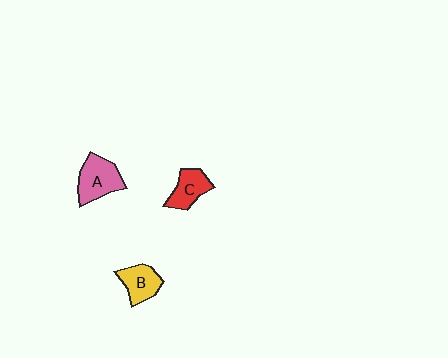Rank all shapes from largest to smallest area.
From largest to smallest: A (pink), B (yellow), C (red).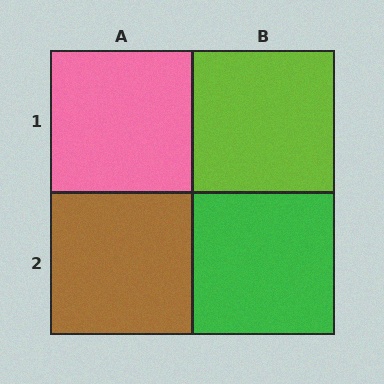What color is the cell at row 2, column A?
Brown.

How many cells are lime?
1 cell is lime.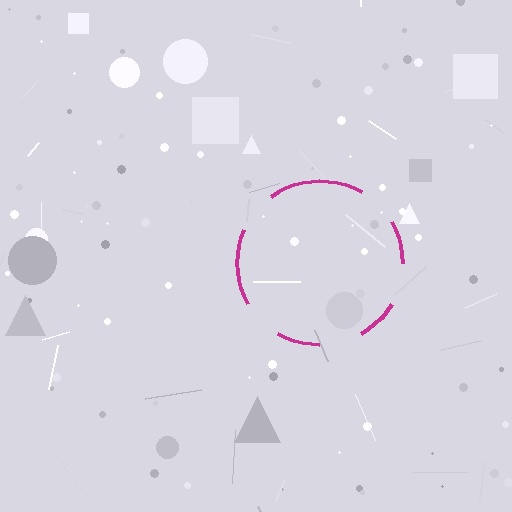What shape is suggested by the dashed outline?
The dashed outline suggests a circle.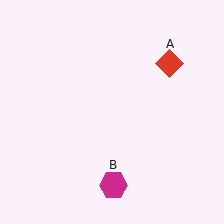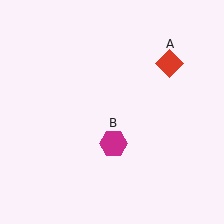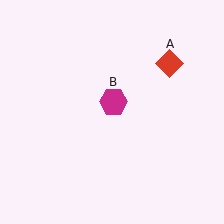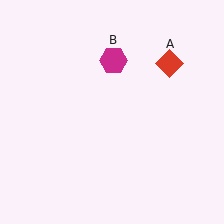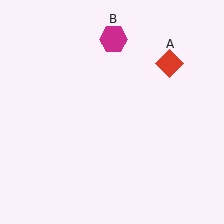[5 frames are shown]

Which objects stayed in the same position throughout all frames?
Red diamond (object A) remained stationary.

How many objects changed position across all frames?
1 object changed position: magenta hexagon (object B).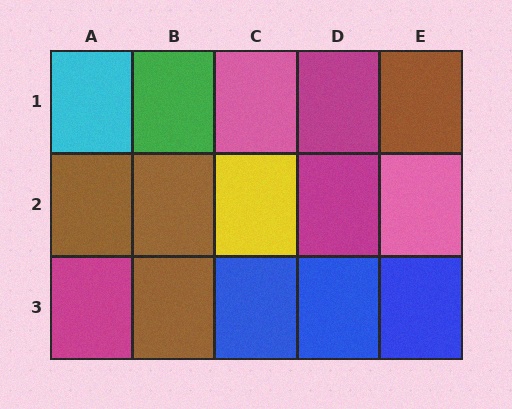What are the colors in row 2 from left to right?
Brown, brown, yellow, magenta, pink.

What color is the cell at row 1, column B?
Green.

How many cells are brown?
4 cells are brown.